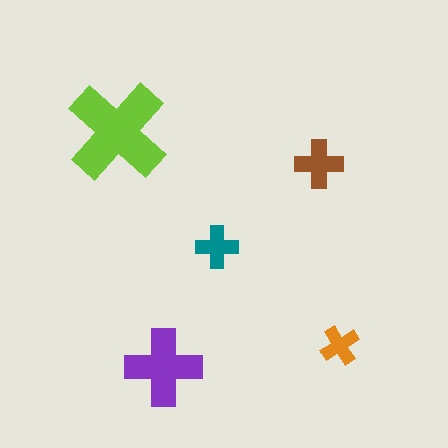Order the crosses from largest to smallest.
the lime one, the purple one, the brown one, the teal one, the orange one.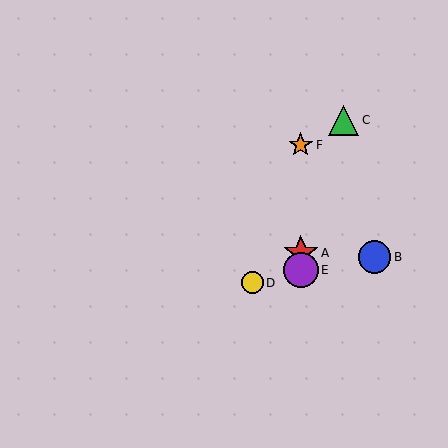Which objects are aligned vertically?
Objects A, E, F are aligned vertically.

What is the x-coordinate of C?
Object C is at x≈343.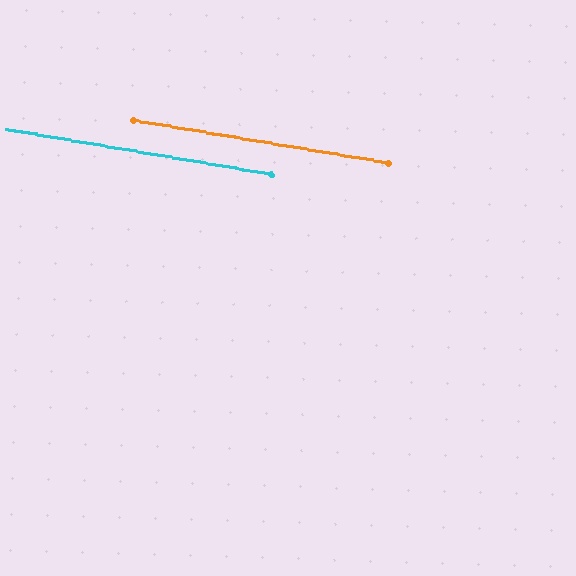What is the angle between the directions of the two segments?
Approximately 0 degrees.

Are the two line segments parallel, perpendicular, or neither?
Parallel — their directions differ by only 0.2°.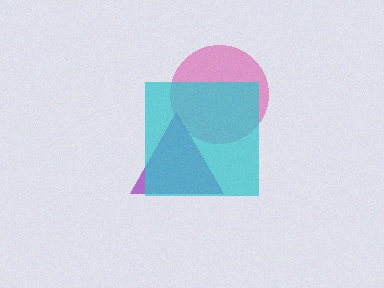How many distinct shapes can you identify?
There are 3 distinct shapes: a pink circle, a purple triangle, a cyan square.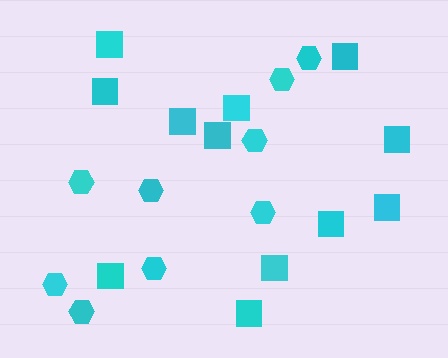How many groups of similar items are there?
There are 2 groups: one group of hexagons (9) and one group of squares (12).